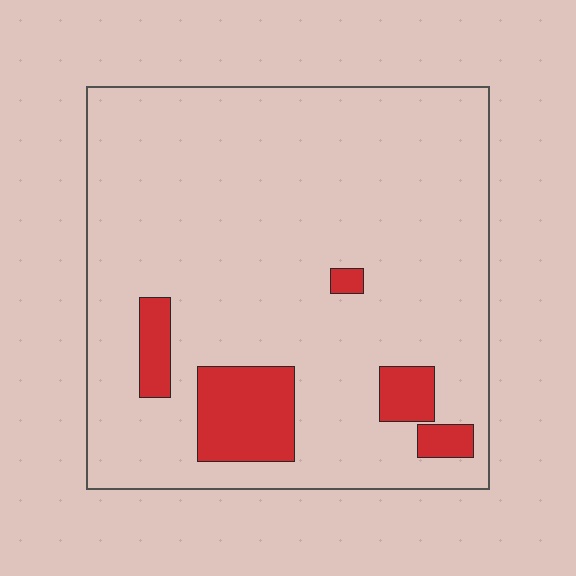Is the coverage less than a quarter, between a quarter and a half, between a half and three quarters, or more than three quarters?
Less than a quarter.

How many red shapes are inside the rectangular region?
5.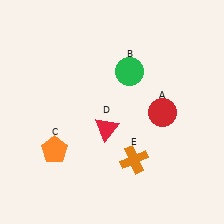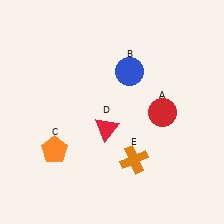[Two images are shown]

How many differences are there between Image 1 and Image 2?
There is 1 difference between the two images.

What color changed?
The circle (B) changed from green in Image 1 to blue in Image 2.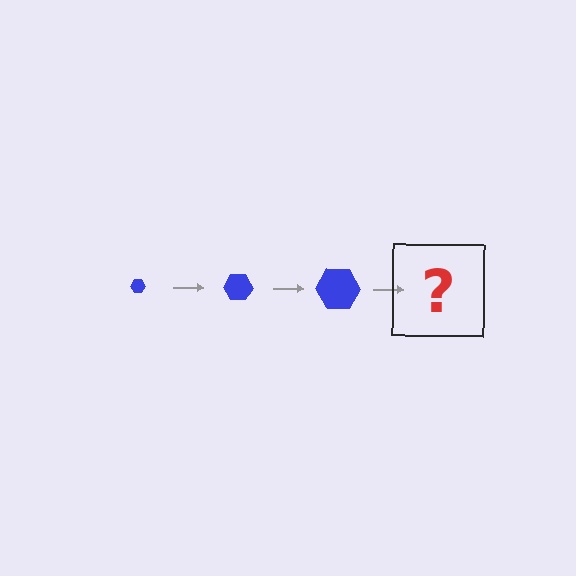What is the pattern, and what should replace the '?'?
The pattern is that the hexagon gets progressively larger each step. The '?' should be a blue hexagon, larger than the previous one.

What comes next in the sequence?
The next element should be a blue hexagon, larger than the previous one.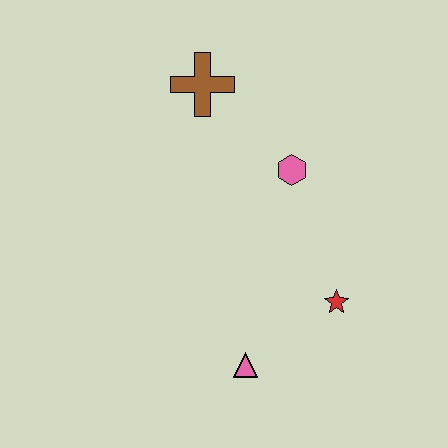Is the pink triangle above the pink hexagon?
No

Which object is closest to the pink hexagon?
The brown cross is closest to the pink hexagon.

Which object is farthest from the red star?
The brown cross is farthest from the red star.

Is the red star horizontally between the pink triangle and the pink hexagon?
No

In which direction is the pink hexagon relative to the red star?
The pink hexagon is above the red star.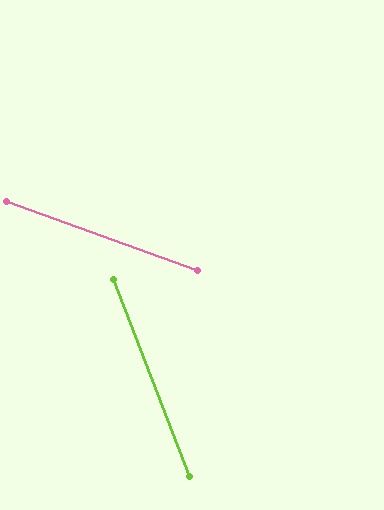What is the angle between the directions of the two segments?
Approximately 49 degrees.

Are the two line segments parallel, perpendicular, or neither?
Neither parallel nor perpendicular — they differ by about 49°.